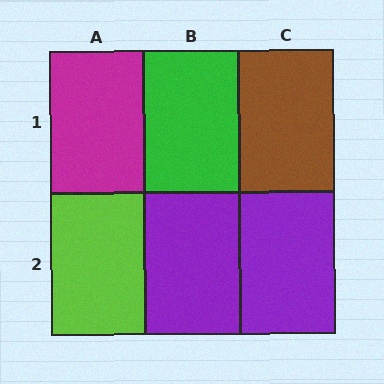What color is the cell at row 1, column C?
Brown.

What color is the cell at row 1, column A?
Magenta.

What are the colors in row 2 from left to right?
Lime, purple, purple.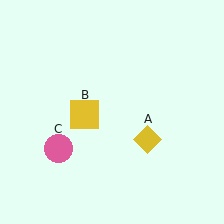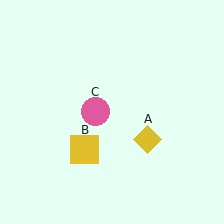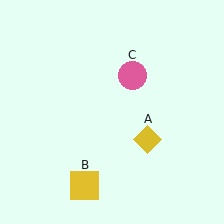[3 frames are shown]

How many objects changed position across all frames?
2 objects changed position: yellow square (object B), pink circle (object C).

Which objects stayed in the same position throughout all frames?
Yellow diamond (object A) remained stationary.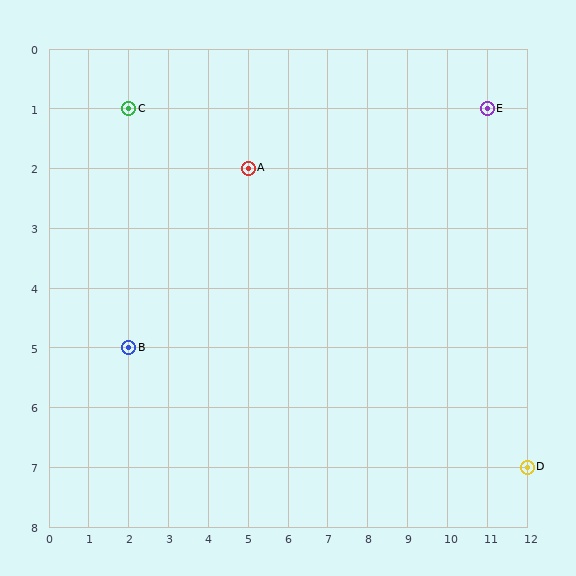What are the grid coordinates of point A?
Point A is at grid coordinates (5, 2).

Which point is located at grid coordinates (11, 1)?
Point E is at (11, 1).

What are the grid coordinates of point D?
Point D is at grid coordinates (12, 7).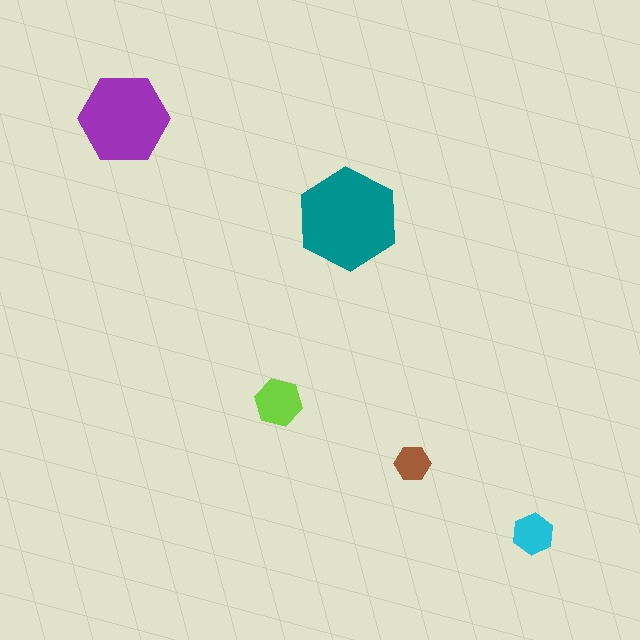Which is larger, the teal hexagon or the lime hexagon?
The teal one.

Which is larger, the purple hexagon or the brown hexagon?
The purple one.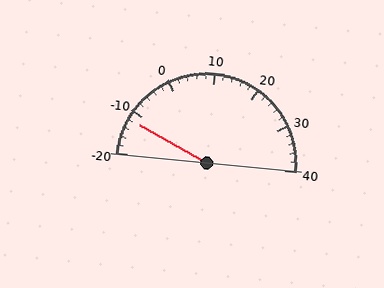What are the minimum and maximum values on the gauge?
The gauge ranges from -20 to 40.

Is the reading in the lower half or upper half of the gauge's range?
The reading is in the lower half of the range (-20 to 40).